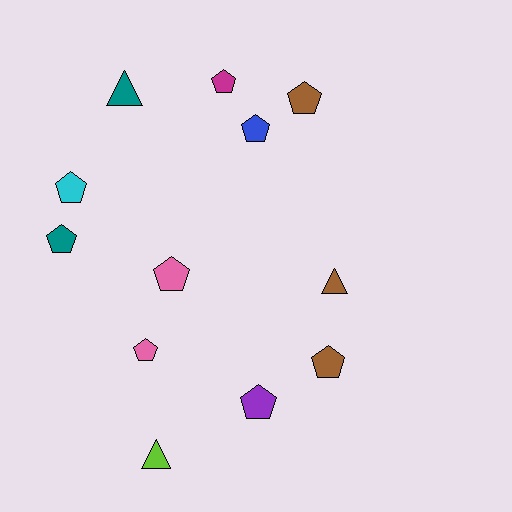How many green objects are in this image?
There are no green objects.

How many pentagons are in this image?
There are 9 pentagons.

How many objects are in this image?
There are 12 objects.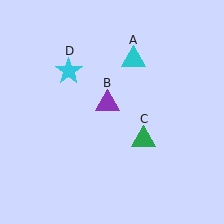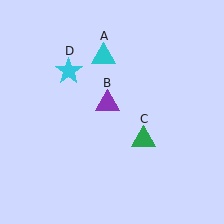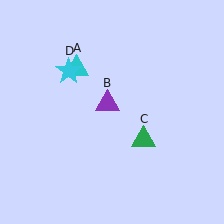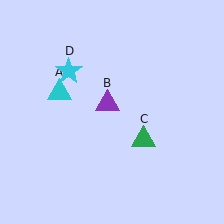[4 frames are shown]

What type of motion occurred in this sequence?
The cyan triangle (object A) rotated counterclockwise around the center of the scene.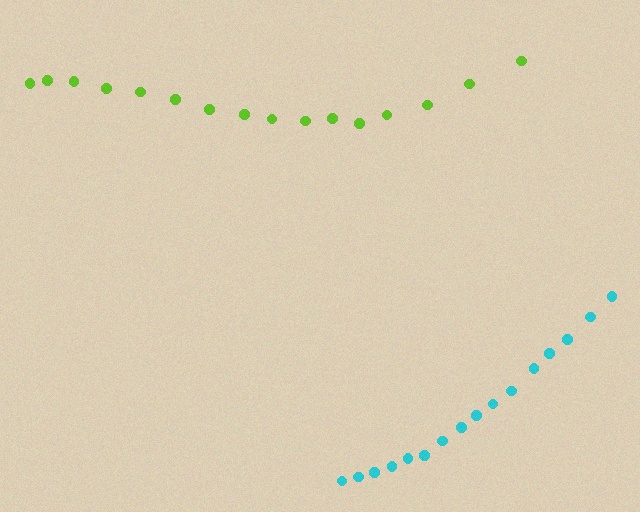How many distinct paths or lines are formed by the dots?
There are 2 distinct paths.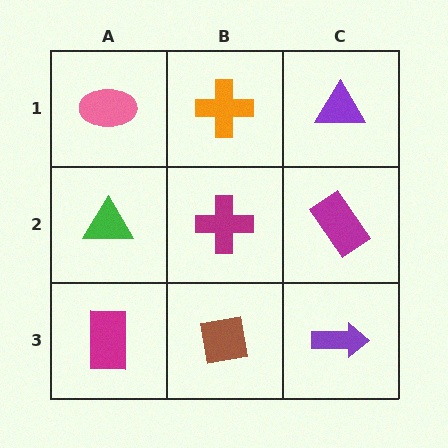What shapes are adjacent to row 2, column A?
A pink ellipse (row 1, column A), a magenta rectangle (row 3, column A), a magenta cross (row 2, column B).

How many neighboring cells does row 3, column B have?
3.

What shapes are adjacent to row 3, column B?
A magenta cross (row 2, column B), a magenta rectangle (row 3, column A), a purple arrow (row 3, column C).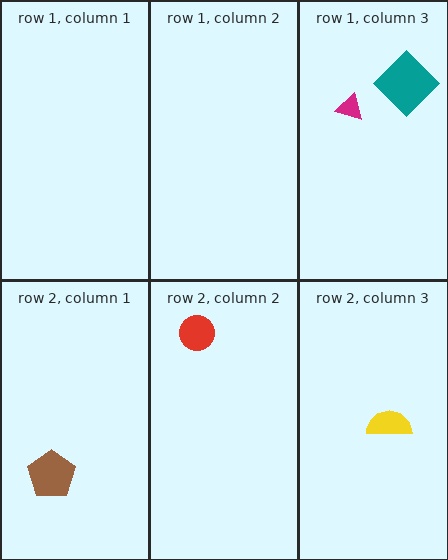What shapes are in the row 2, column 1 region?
The brown pentagon.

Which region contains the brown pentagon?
The row 2, column 1 region.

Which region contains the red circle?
The row 2, column 2 region.